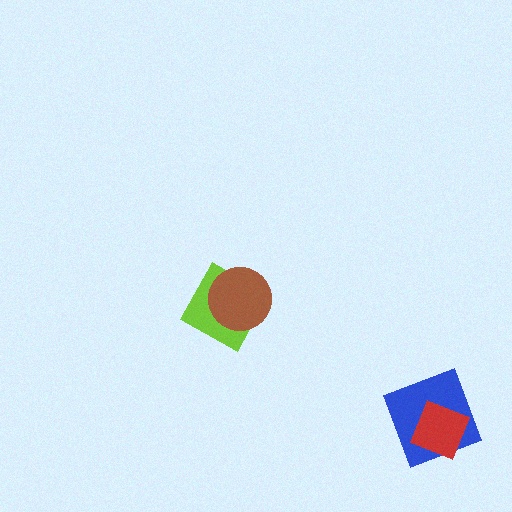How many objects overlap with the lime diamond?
1 object overlaps with the lime diamond.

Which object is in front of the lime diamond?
The brown circle is in front of the lime diamond.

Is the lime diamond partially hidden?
Yes, it is partially covered by another shape.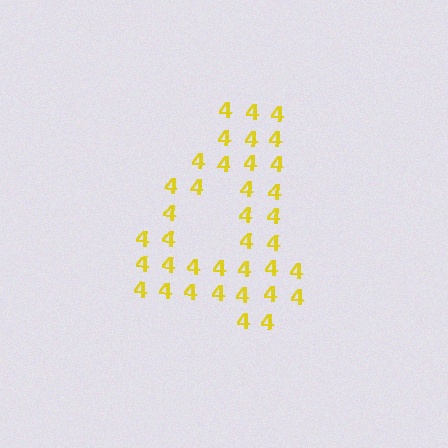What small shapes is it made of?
It is made of small digit 4's.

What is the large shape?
The large shape is the digit 4.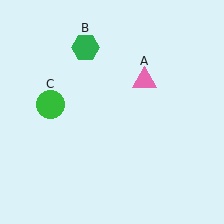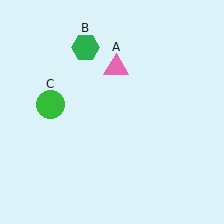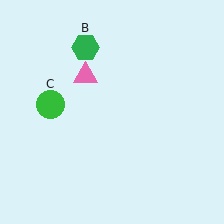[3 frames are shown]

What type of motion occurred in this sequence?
The pink triangle (object A) rotated counterclockwise around the center of the scene.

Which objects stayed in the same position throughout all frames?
Green hexagon (object B) and green circle (object C) remained stationary.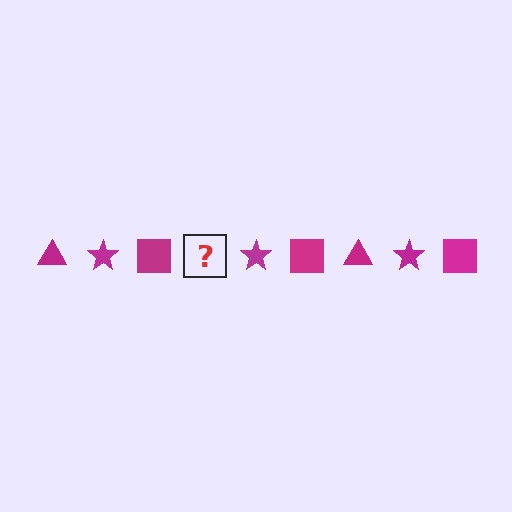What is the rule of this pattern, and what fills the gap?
The rule is that the pattern cycles through triangle, star, square shapes in magenta. The gap should be filled with a magenta triangle.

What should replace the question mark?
The question mark should be replaced with a magenta triangle.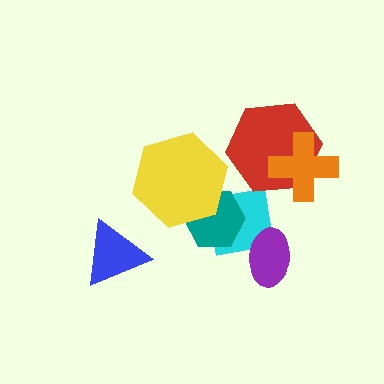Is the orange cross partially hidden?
No, no other shape covers it.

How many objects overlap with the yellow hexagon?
1 object overlaps with the yellow hexagon.